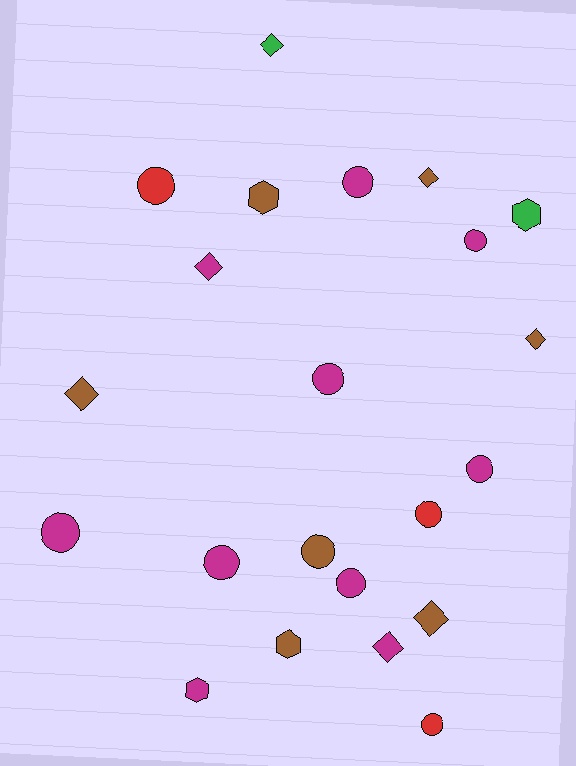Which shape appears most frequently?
Circle, with 11 objects.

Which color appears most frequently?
Magenta, with 10 objects.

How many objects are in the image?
There are 22 objects.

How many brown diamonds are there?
There are 4 brown diamonds.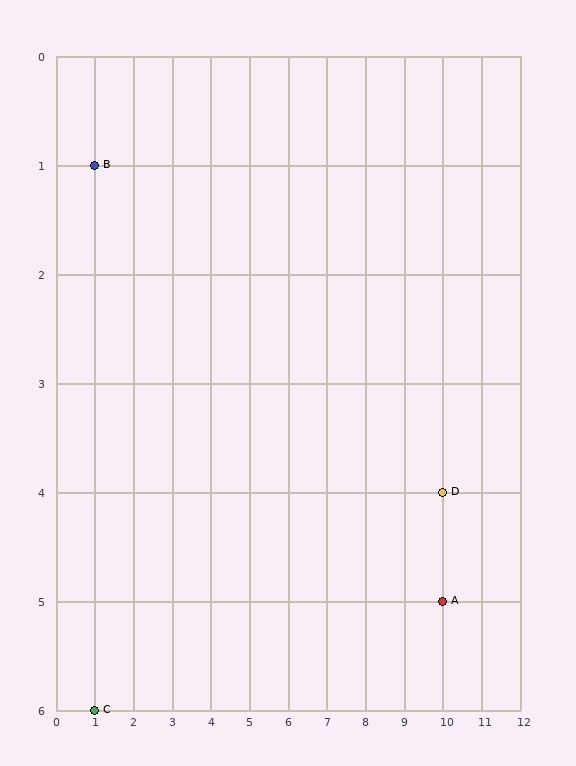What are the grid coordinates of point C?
Point C is at grid coordinates (1, 6).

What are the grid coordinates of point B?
Point B is at grid coordinates (1, 1).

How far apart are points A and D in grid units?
Points A and D are 1 row apart.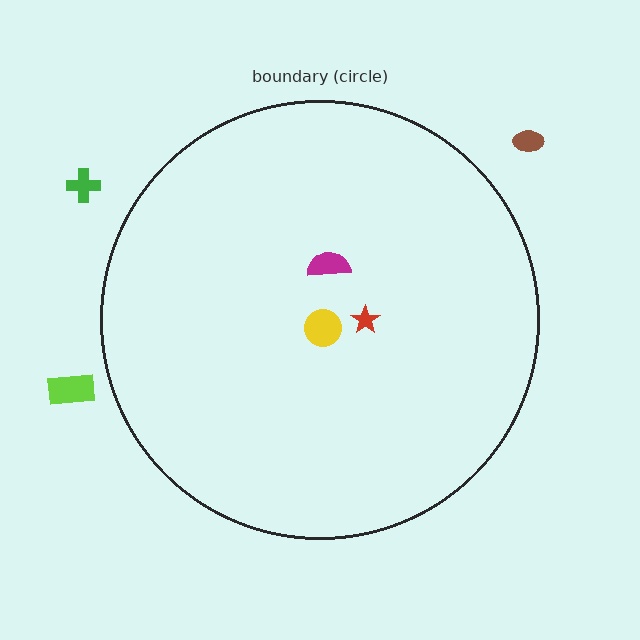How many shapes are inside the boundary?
3 inside, 3 outside.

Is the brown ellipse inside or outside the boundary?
Outside.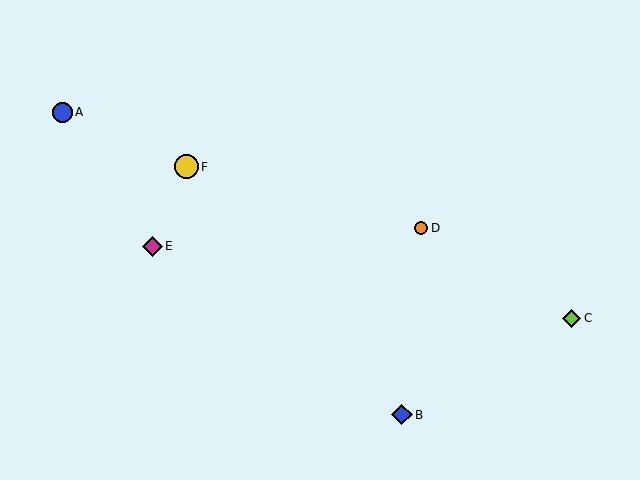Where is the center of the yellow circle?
The center of the yellow circle is at (186, 167).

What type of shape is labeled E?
Shape E is a magenta diamond.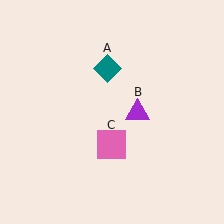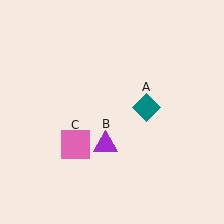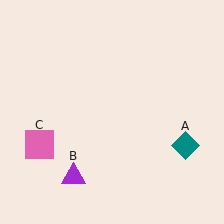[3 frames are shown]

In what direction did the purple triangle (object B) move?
The purple triangle (object B) moved down and to the left.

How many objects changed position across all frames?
3 objects changed position: teal diamond (object A), purple triangle (object B), pink square (object C).